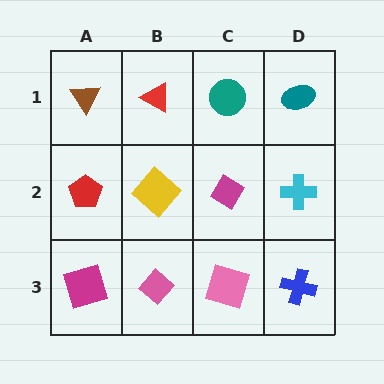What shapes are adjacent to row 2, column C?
A teal circle (row 1, column C), a pink square (row 3, column C), a yellow diamond (row 2, column B), a cyan cross (row 2, column D).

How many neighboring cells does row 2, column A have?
3.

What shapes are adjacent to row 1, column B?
A yellow diamond (row 2, column B), a brown triangle (row 1, column A), a teal circle (row 1, column C).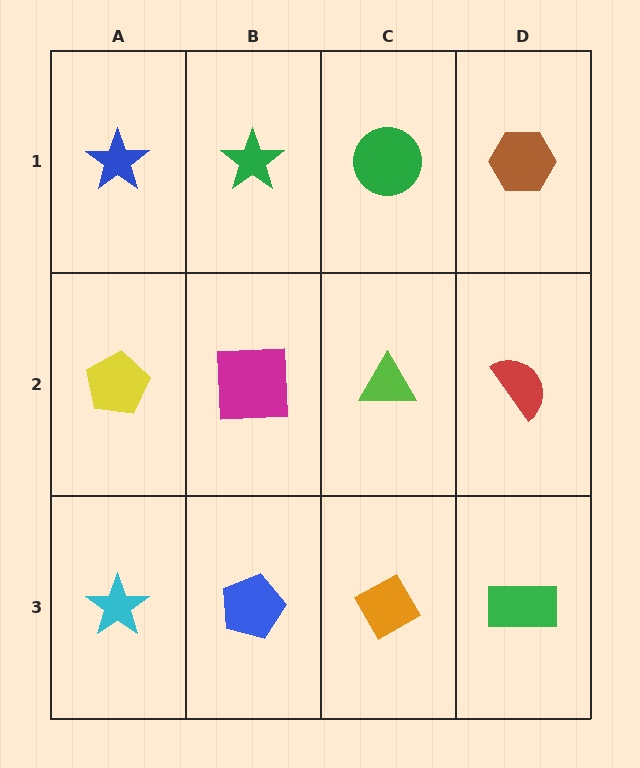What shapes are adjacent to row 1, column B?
A magenta square (row 2, column B), a blue star (row 1, column A), a green circle (row 1, column C).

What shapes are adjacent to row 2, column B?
A green star (row 1, column B), a blue pentagon (row 3, column B), a yellow pentagon (row 2, column A), a lime triangle (row 2, column C).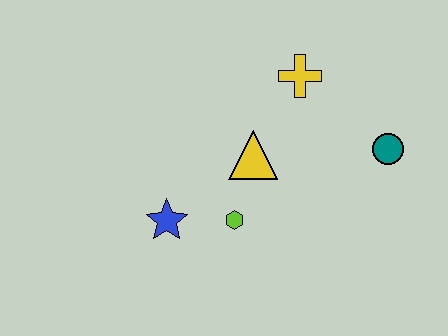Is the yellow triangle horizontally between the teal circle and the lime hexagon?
Yes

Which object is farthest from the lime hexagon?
The teal circle is farthest from the lime hexagon.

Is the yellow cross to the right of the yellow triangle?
Yes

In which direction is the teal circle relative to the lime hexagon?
The teal circle is to the right of the lime hexagon.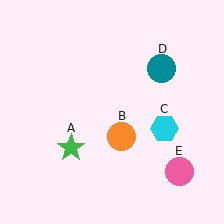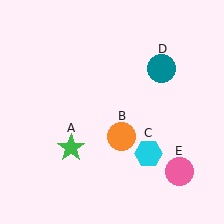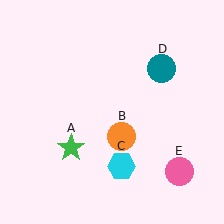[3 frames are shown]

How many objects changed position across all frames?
1 object changed position: cyan hexagon (object C).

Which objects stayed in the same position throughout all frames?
Green star (object A) and orange circle (object B) and teal circle (object D) and pink circle (object E) remained stationary.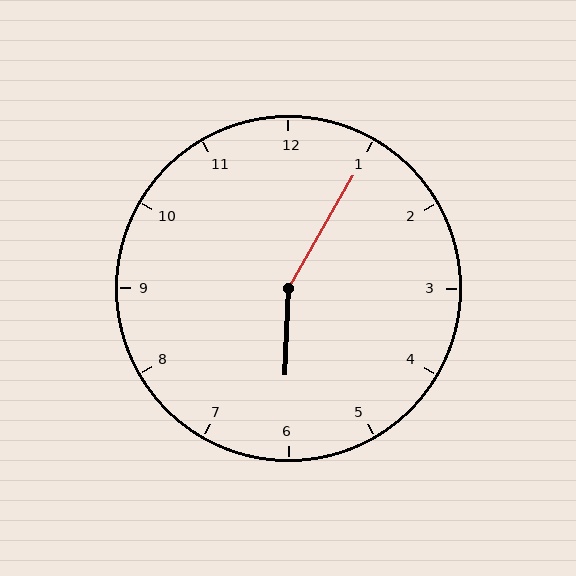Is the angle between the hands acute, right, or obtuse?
It is obtuse.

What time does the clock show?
6:05.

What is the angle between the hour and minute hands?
Approximately 152 degrees.